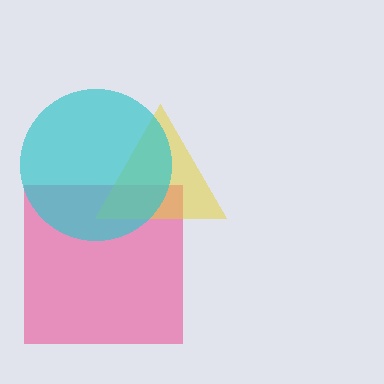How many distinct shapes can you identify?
There are 3 distinct shapes: a pink square, a yellow triangle, a cyan circle.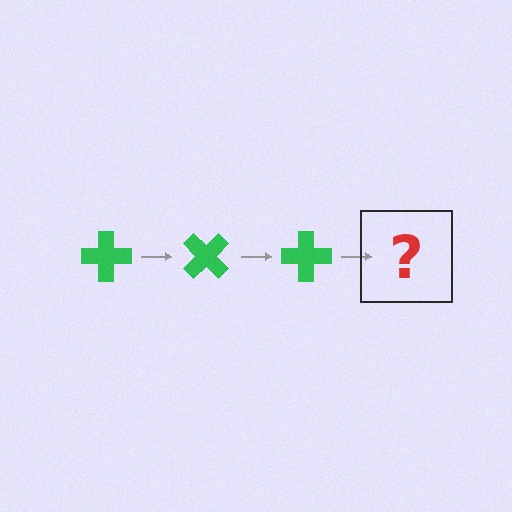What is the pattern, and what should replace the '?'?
The pattern is that the cross rotates 45 degrees each step. The '?' should be a green cross rotated 135 degrees.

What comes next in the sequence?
The next element should be a green cross rotated 135 degrees.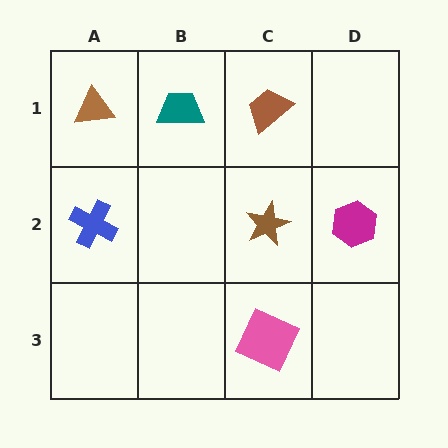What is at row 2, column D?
A magenta hexagon.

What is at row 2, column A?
A blue cross.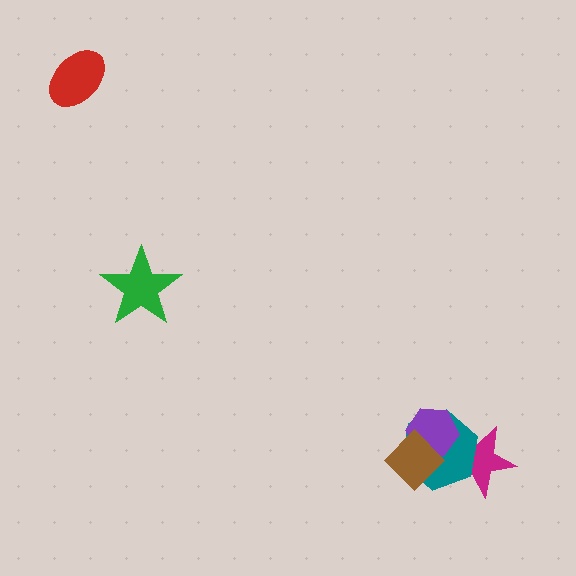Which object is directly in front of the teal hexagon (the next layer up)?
The purple hexagon is directly in front of the teal hexagon.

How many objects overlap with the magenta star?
2 objects overlap with the magenta star.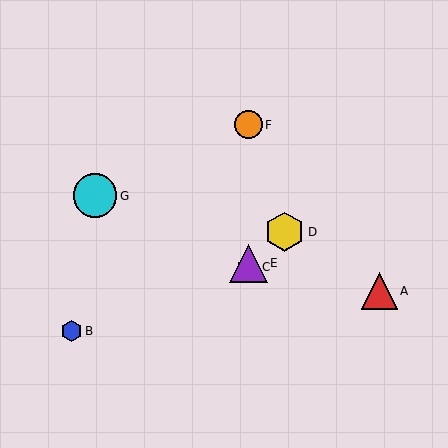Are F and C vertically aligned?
Yes, both are at x≈248.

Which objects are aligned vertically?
Objects C, E, F are aligned vertically.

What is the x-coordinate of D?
Object D is at x≈285.